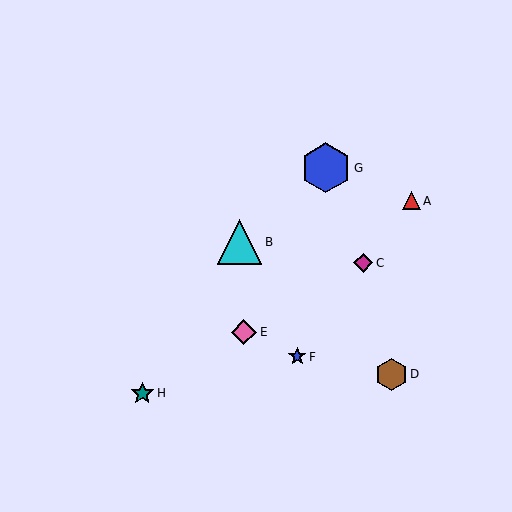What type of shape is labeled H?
Shape H is a teal star.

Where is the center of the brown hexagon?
The center of the brown hexagon is at (391, 374).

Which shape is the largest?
The blue hexagon (labeled G) is the largest.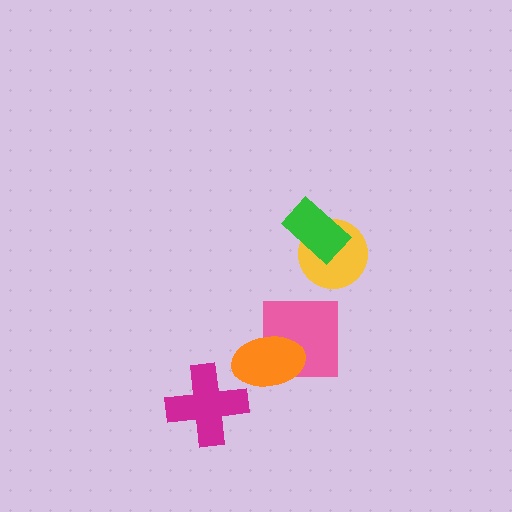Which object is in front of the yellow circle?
The green rectangle is in front of the yellow circle.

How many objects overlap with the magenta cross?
0 objects overlap with the magenta cross.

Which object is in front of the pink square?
The orange ellipse is in front of the pink square.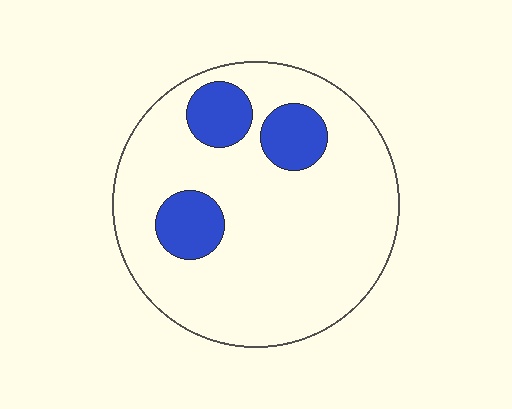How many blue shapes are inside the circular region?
3.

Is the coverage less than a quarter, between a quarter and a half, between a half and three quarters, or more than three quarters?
Less than a quarter.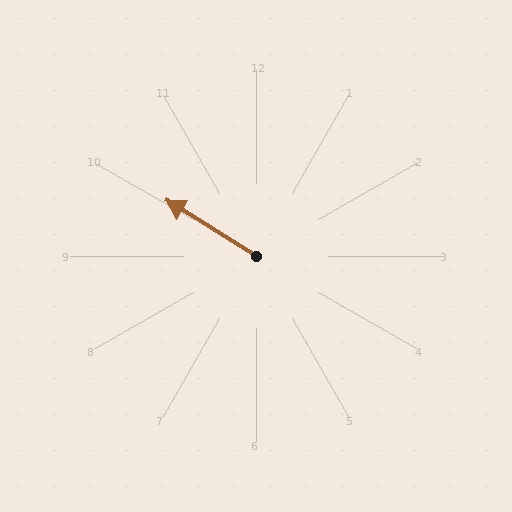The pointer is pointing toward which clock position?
Roughly 10 o'clock.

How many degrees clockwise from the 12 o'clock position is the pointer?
Approximately 302 degrees.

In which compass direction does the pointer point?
Northwest.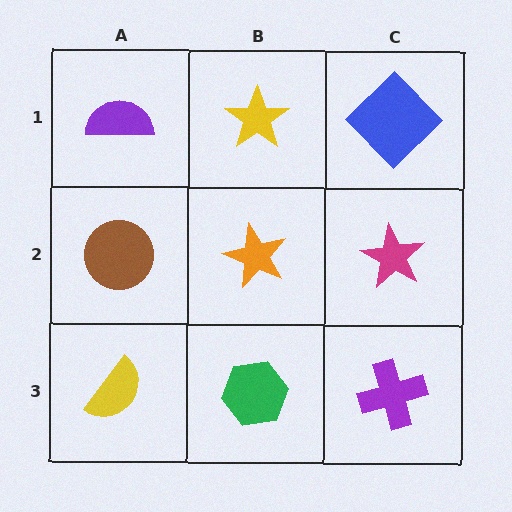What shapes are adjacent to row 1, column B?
An orange star (row 2, column B), a purple semicircle (row 1, column A), a blue diamond (row 1, column C).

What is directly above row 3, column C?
A magenta star.